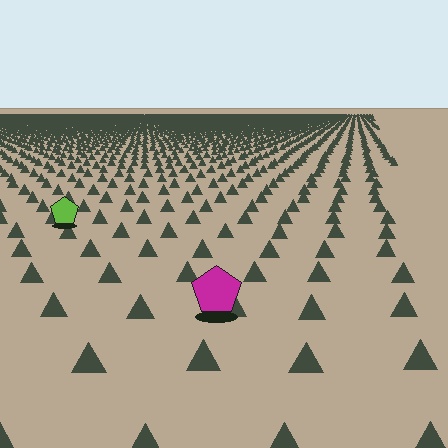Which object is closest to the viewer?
The magenta pentagon is closest. The texture marks near it are larger and more spread out.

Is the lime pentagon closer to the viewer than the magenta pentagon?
No. The magenta pentagon is closer — you can tell from the texture gradient: the ground texture is coarser near it.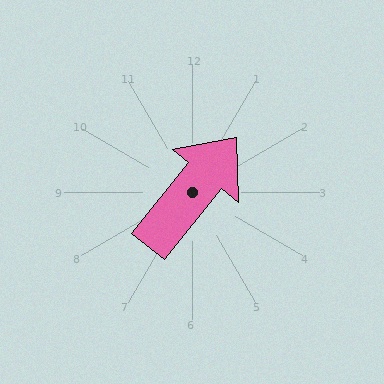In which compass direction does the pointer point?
Northeast.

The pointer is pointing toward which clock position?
Roughly 1 o'clock.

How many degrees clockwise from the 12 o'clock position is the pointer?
Approximately 39 degrees.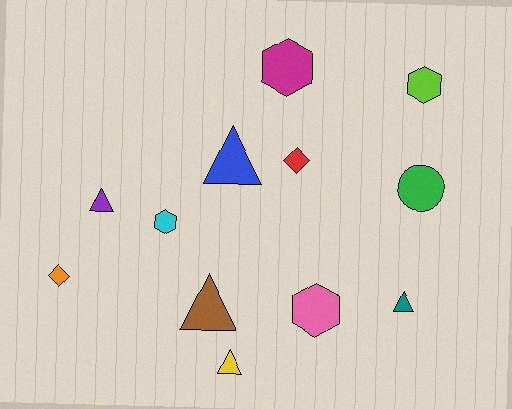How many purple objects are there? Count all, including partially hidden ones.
There is 1 purple object.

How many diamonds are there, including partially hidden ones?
There are 2 diamonds.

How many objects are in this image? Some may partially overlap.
There are 12 objects.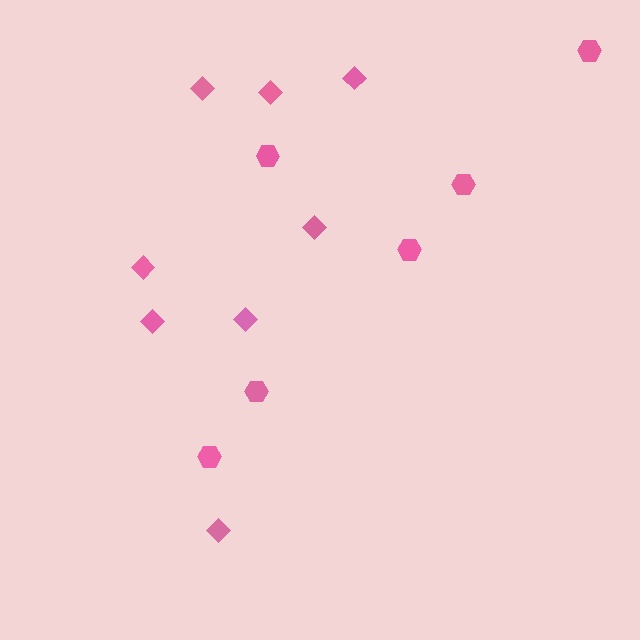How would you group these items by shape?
There are 2 groups: one group of diamonds (8) and one group of hexagons (6).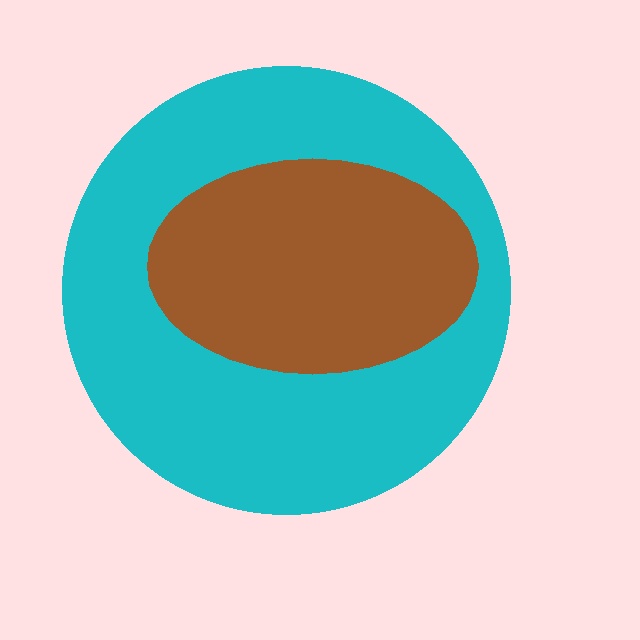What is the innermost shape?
The brown ellipse.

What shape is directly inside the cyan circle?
The brown ellipse.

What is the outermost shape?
The cyan circle.